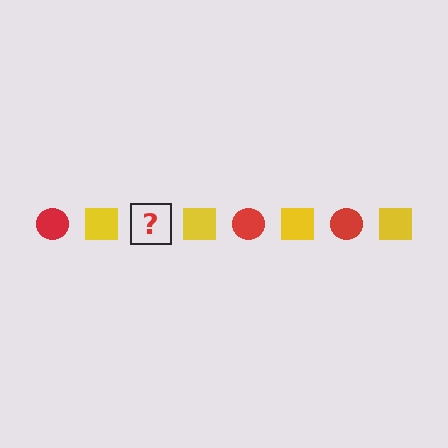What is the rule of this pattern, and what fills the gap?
The rule is that the pattern alternates between red circle and yellow square. The gap should be filled with a red circle.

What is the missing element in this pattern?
The missing element is a red circle.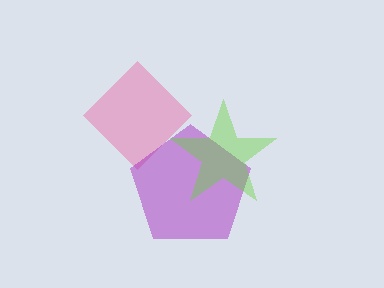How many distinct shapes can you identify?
There are 3 distinct shapes: a pink diamond, a purple pentagon, a lime star.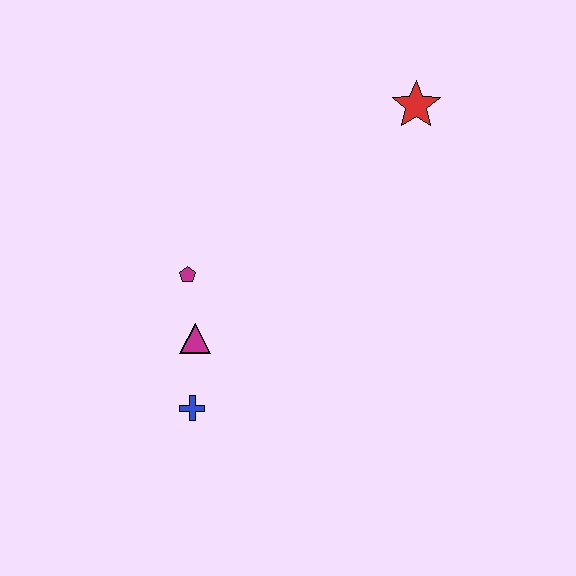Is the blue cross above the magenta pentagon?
No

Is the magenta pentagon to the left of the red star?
Yes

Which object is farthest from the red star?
The blue cross is farthest from the red star.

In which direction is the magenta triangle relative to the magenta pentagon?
The magenta triangle is below the magenta pentagon.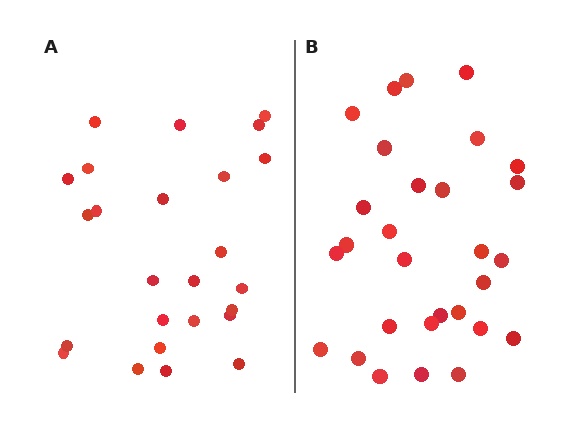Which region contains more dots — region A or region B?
Region B (the right region) has more dots.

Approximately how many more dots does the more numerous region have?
Region B has about 4 more dots than region A.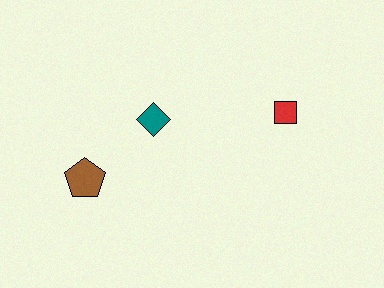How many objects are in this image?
There are 3 objects.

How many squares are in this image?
There is 1 square.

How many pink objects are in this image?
There are no pink objects.